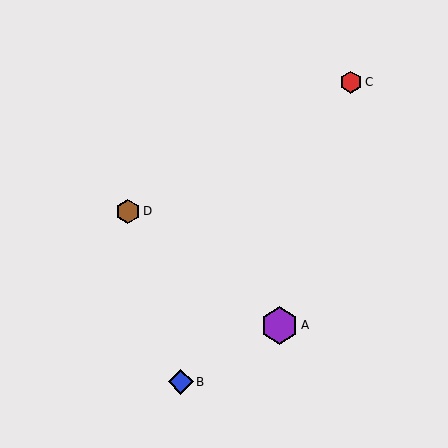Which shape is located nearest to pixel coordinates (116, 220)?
The brown hexagon (labeled D) at (128, 211) is nearest to that location.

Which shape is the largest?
The purple hexagon (labeled A) is the largest.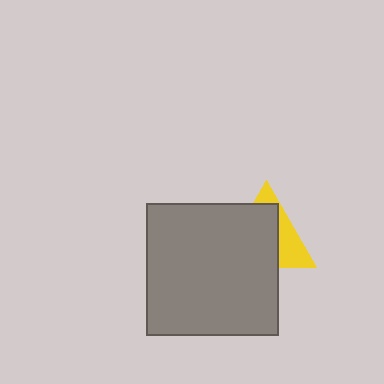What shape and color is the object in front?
The object in front is a gray square.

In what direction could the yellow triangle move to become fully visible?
The yellow triangle could move toward the upper-right. That would shift it out from behind the gray square entirely.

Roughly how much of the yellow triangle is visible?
A small part of it is visible (roughly 35%).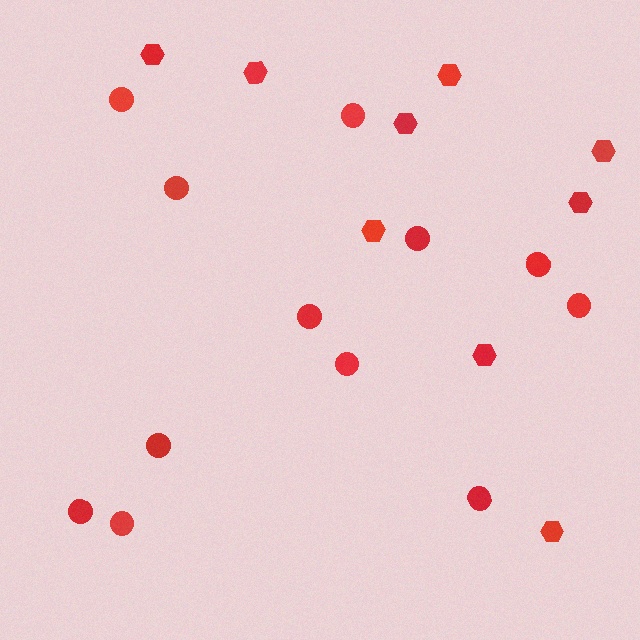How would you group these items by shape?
There are 2 groups: one group of circles (12) and one group of hexagons (9).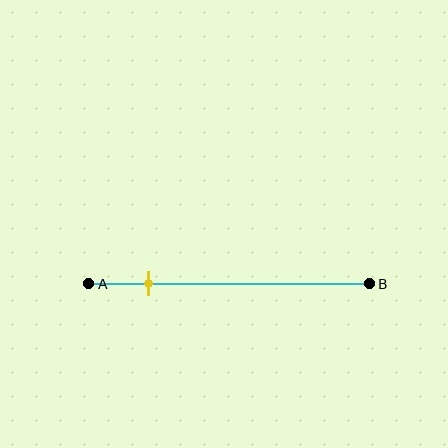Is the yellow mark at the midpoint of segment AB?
No, the mark is at about 20% from A, not at the 50% midpoint.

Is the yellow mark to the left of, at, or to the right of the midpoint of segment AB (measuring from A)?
The yellow mark is to the left of the midpoint of segment AB.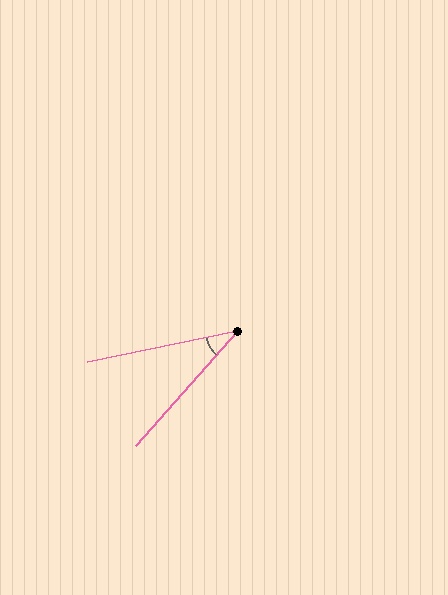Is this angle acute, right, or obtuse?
It is acute.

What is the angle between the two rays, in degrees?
Approximately 37 degrees.